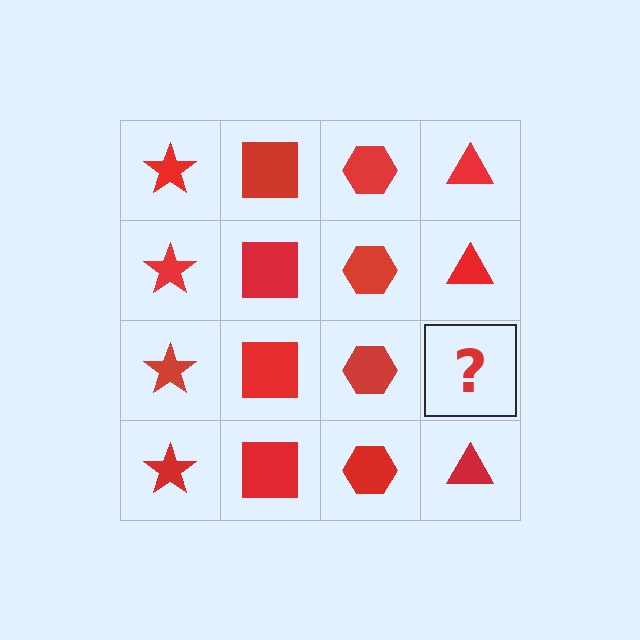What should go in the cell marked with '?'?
The missing cell should contain a red triangle.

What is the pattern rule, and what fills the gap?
The rule is that each column has a consistent shape. The gap should be filled with a red triangle.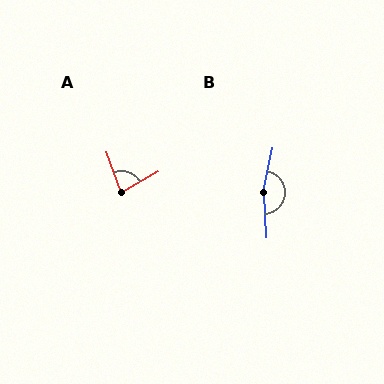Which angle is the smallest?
A, at approximately 80 degrees.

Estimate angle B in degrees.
Approximately 165 degrees.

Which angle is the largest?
B, at approximately 165 degrees.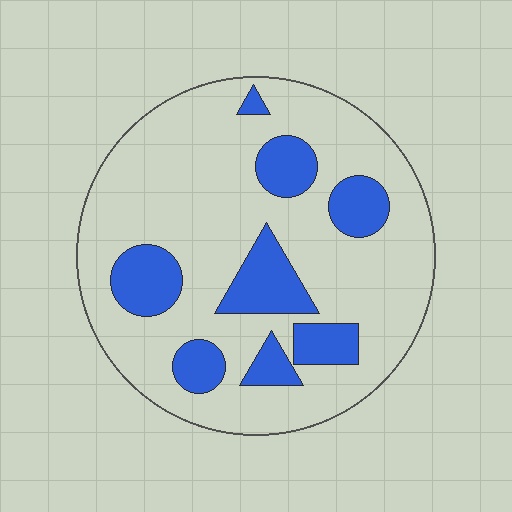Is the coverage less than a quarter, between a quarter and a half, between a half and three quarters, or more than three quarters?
Less than a quarter.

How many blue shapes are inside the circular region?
8.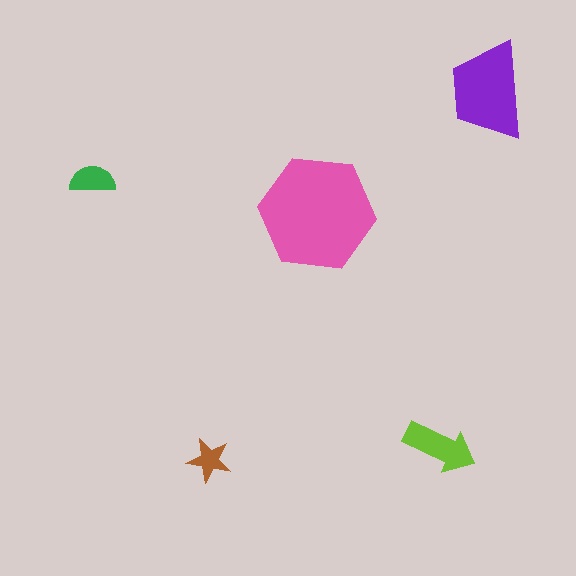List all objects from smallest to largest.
The brown star, the green semicircle, the lime arrow, the purple trapezoid, the pink hexagon.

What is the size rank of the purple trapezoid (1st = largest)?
2nd.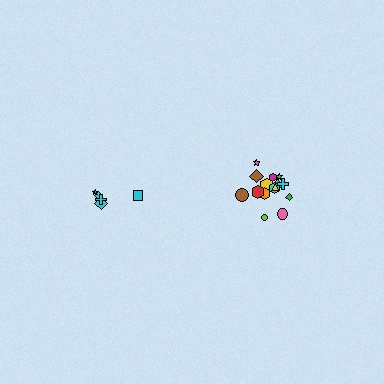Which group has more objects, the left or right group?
The right group.